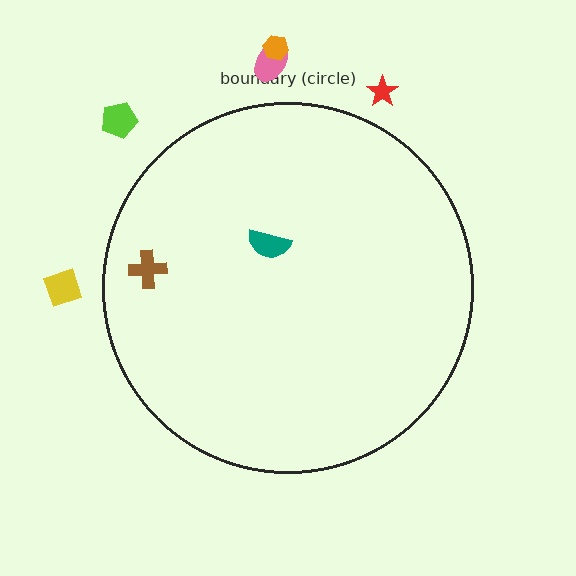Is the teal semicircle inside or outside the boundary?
Inside.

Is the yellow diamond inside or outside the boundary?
Outside.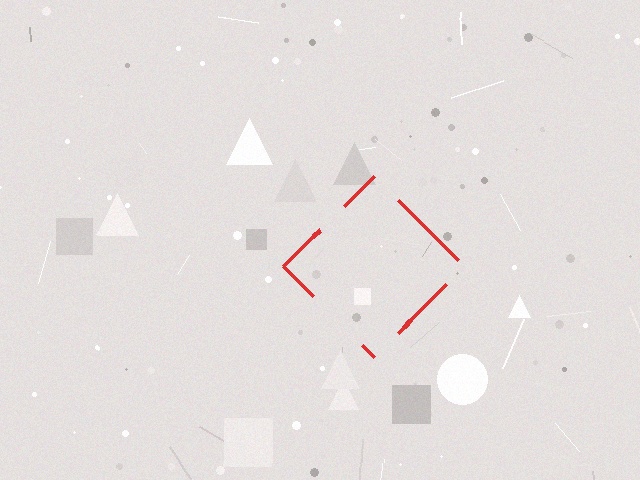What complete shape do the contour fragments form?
The contour fragments form a diamond.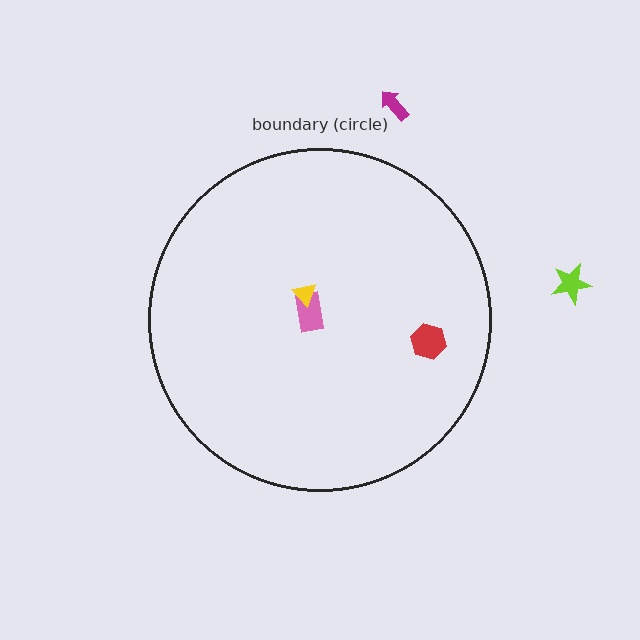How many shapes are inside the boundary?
3 inside, 2 outside.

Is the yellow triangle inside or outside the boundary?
Inside.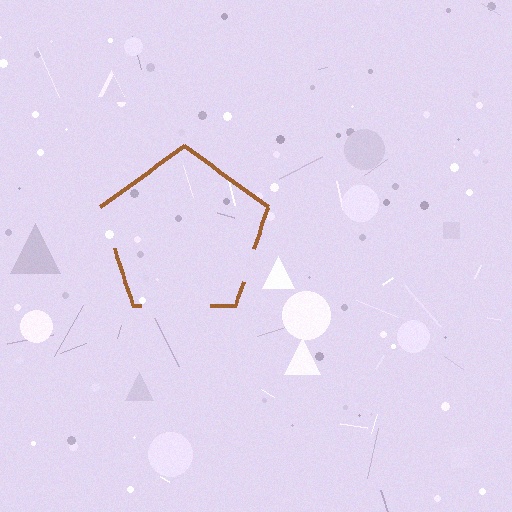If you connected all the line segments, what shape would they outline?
They would outline a pentagon.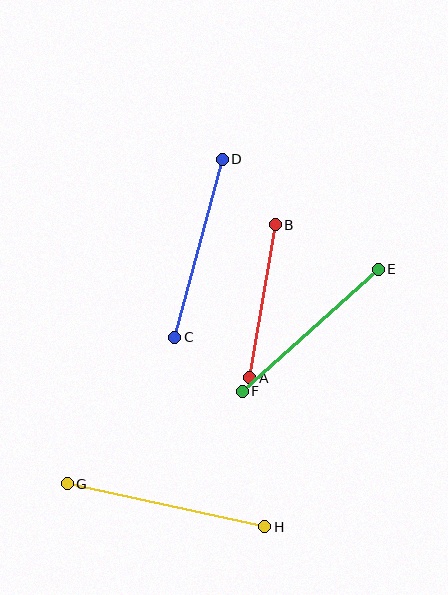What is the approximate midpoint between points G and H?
The midpoint is at approximately (166, 505) pixels.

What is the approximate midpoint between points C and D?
The midpoint is at approximately (198, 248) pixels.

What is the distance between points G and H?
The distance is approximately 202 pixels.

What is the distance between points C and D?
The distance is approximately 185 pixels.